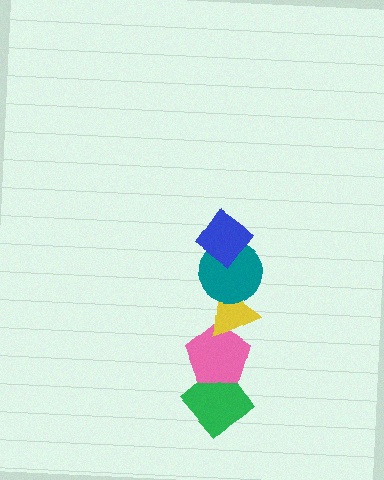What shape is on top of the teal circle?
The blue diamond is on top of the teal circle.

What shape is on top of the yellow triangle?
The teal circle is on top of the yellow triangle.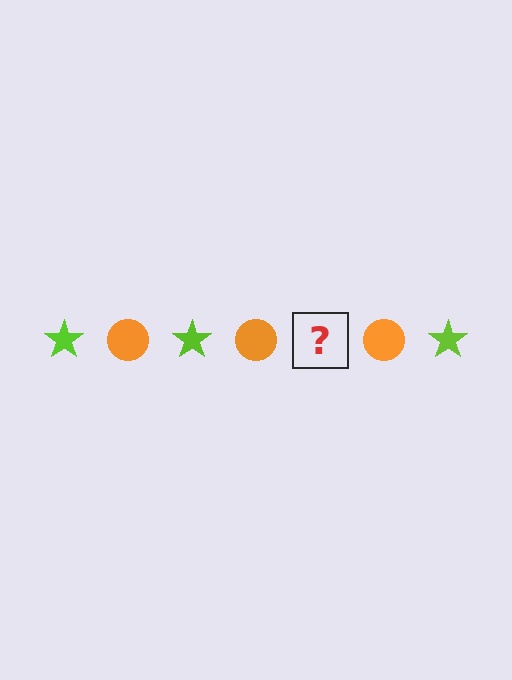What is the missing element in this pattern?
The missing element is a lime star.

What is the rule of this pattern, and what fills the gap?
The rule is that the pattern alternates between lime star and orange circle. The gap should be filled with a lime star.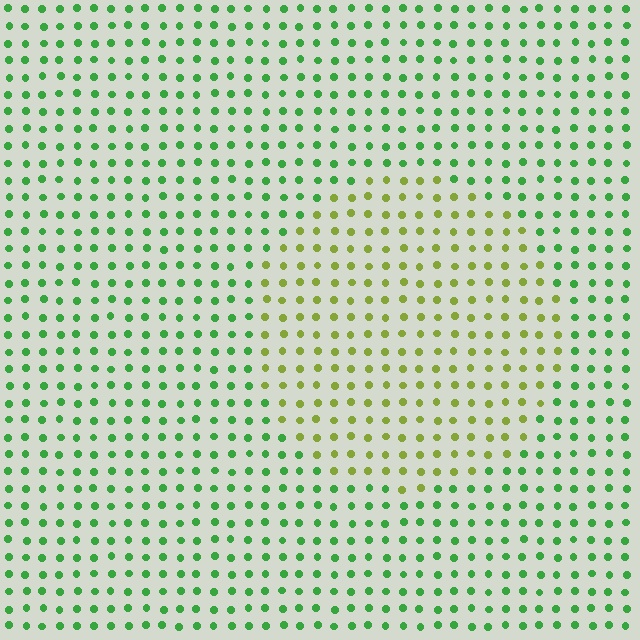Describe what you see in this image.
The image is filled with small green elements in a uniform arrangement. A circle-shaped region is visible where the elements are tinted to a slightly different hue, forming a subtle color boundary.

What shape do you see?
I see a circle.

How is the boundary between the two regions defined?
The boundary is defined purely by a slight shift in hue (about 45 degrees). Spacing, size, and orientation are identical on both sides.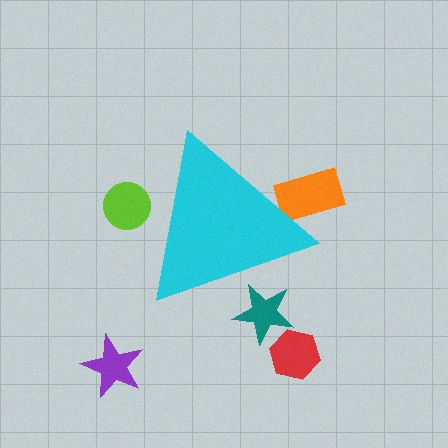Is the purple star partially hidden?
No, the purple star is fully visible.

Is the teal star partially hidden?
Yes, the teal star is partially hidden behind the cyan triangle.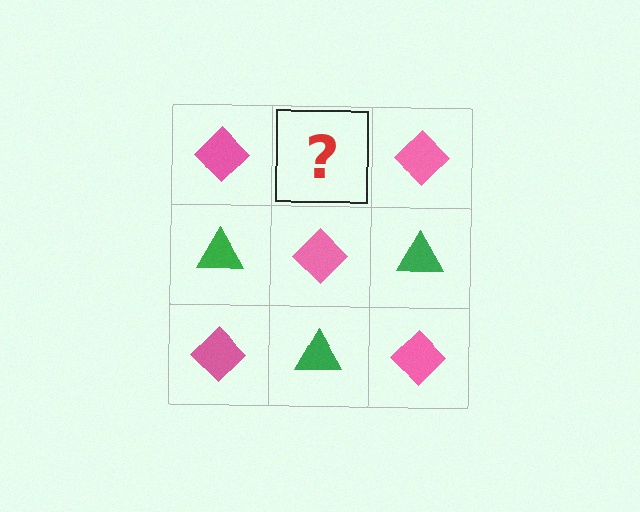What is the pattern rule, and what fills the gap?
The rule is that it alternates pink diamond and green triangle in a checkerboard pattern. The gap should be filled with a green triangle.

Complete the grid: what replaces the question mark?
The question mark should be replaced with a green triangle.